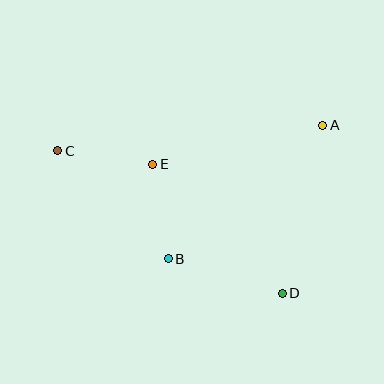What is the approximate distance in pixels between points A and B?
The distance between A and B is approximately 204 pixels.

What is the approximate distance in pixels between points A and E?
The distance between A and E is approximately 174 pixels.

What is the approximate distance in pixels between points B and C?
The distance between B and C is approximately 154 pixels.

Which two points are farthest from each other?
Points A and C are farthest from each other.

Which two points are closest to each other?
Points B and E are closest to each other.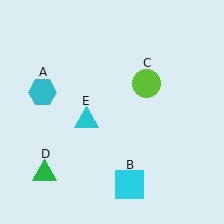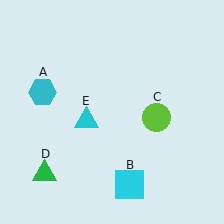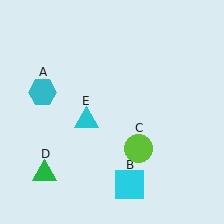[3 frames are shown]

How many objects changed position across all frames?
1 object changed position: lime circle (object C).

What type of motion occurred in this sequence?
The lime circle (object C) rotated clockwise around the center of the scene.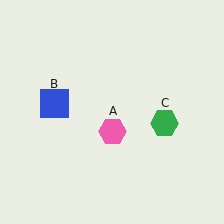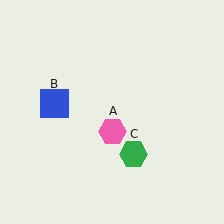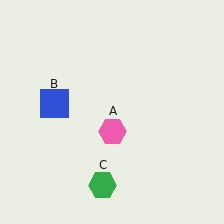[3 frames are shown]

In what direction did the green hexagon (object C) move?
The green hexagon (object C) moved down and to the left.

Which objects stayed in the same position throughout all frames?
Pink hexagon (object A) and blue square (object B) remained stationary.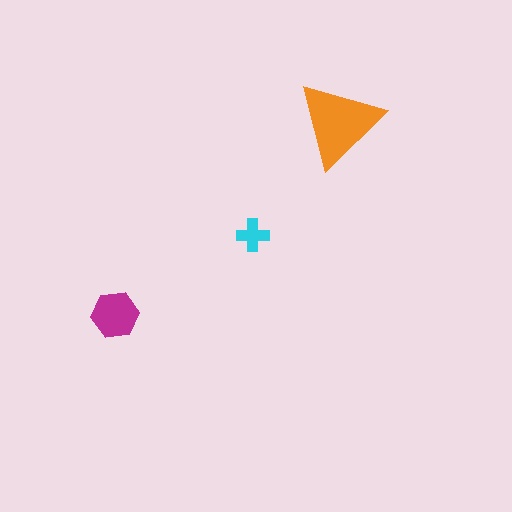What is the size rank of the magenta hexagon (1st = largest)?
2nd.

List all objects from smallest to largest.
The cyan cross, the magenta hexagon, the orange triangle.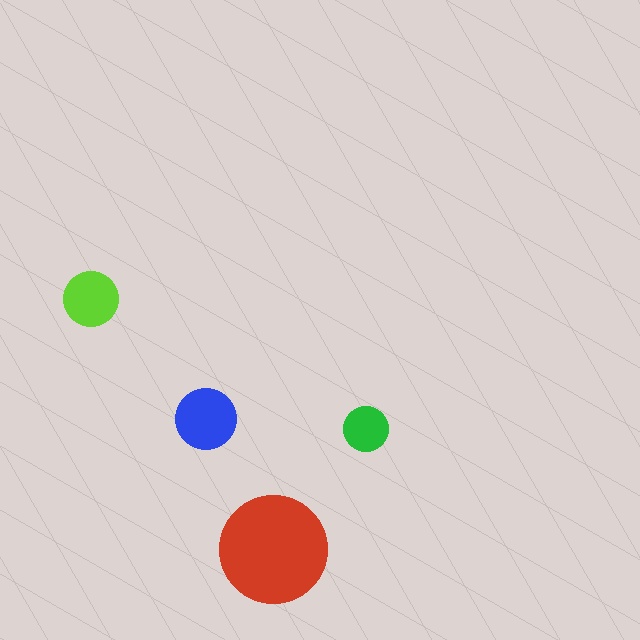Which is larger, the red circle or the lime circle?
The red one.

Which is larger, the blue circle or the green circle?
The blue one.